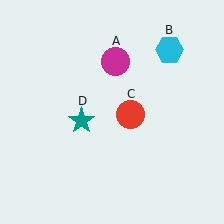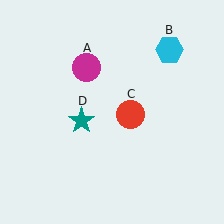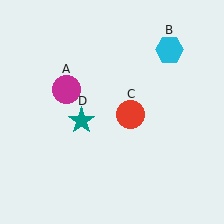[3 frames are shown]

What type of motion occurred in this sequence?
The magenta circle (object A) rotated counterclockwise around the center of the scene.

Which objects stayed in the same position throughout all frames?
Cyan hexagon (object B) and red circle (object C) and teal star (object D) remained stationary.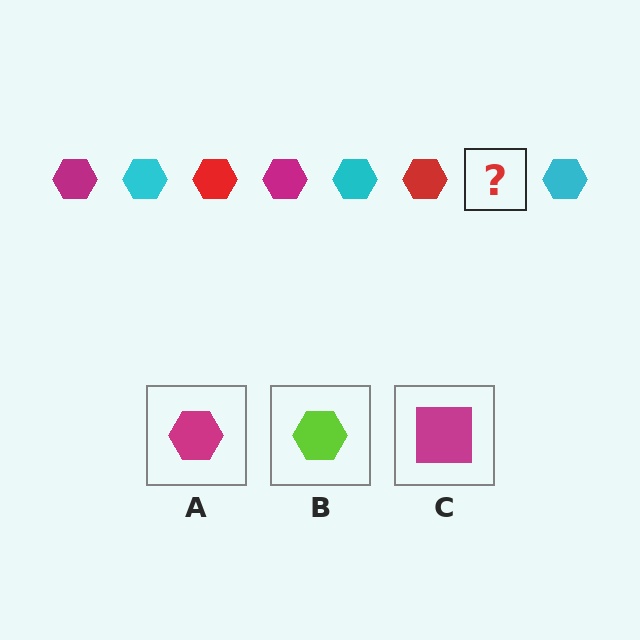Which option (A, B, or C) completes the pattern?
A.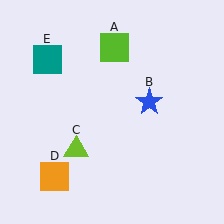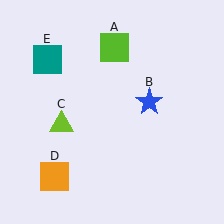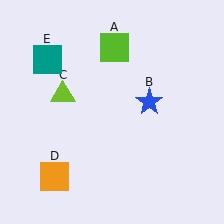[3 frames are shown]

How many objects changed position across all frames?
1 object changed position: lime triangle (object C).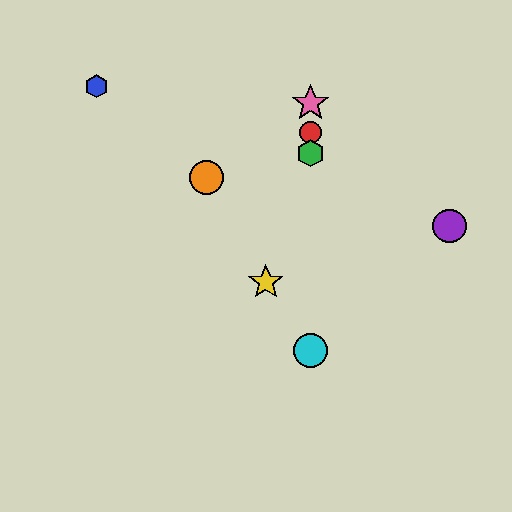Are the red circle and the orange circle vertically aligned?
No, the red circle is at x≈310 and the orange circle is at x≈206.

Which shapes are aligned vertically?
The red circle, the green hexagon, the cyan circle, the pink star are aligned vertically.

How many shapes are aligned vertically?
4 shapes (the red circle, the green hexagon, the cyan circle, the pink star) are aligned vertically.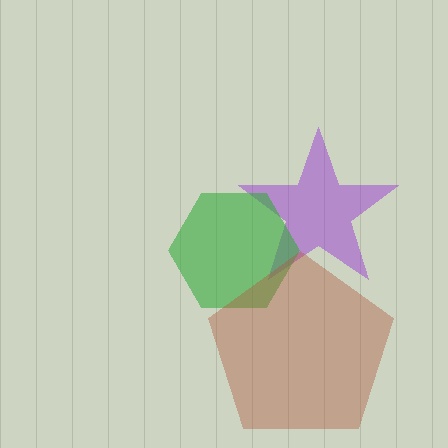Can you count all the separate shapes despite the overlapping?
Yes, there are 3 separate shapes.